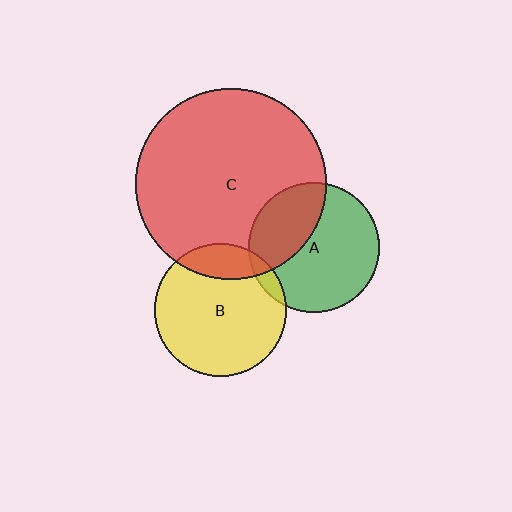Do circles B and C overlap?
Yes.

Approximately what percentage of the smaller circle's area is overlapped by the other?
Approximately 15%.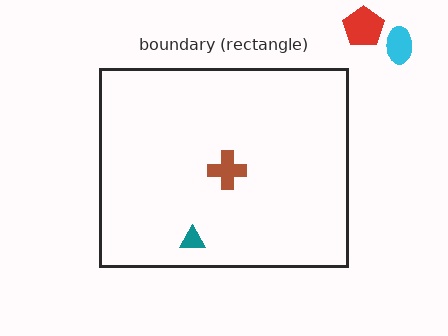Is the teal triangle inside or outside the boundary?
Inside.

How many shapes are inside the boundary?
2 inside, 2 outside.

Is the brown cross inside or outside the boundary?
Inside.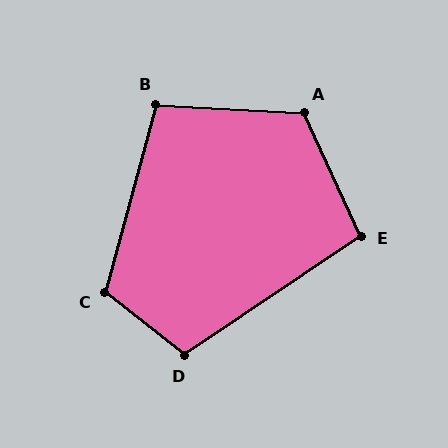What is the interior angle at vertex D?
Approximately 108 degrees (obtuse).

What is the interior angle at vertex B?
Approximately 102 degrees (obtuse).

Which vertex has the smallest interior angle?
E, at approximately 100 degrees.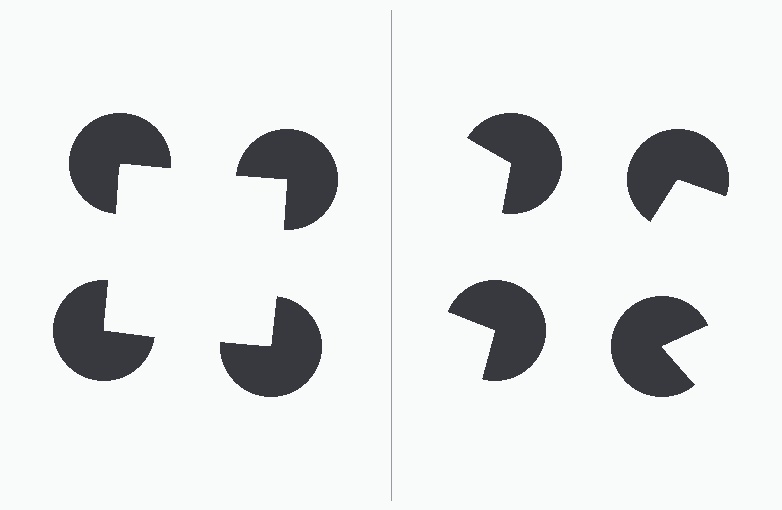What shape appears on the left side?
An illusory square.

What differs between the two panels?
The pac-man discs are positioned identically on both sides; only the wedge orientations differ. On the left they align to a square; on the right they are misaligned.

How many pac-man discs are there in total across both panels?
8 — 4 on each side.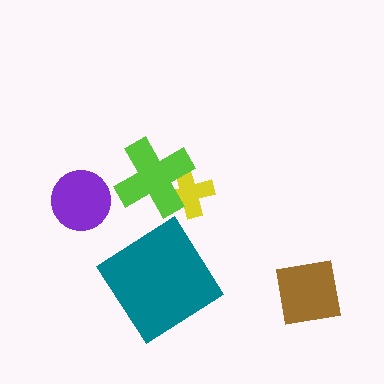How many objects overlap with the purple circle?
0 objects overlap with the purple circle.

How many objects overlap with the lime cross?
1 object overlaps with the lime cross.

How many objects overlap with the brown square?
0 objects overlap with the brown square.